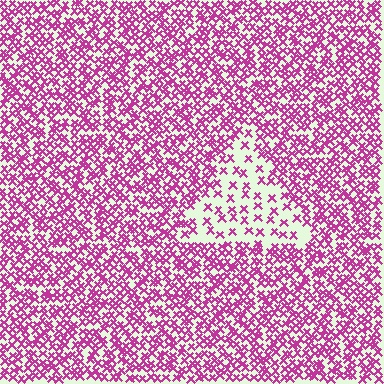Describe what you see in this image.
The image contains small magenta elements arranged at two different densities. A triangle-shaped region is visible where the elements are less densely packed than the surrounding area.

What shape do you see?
I see a triangle.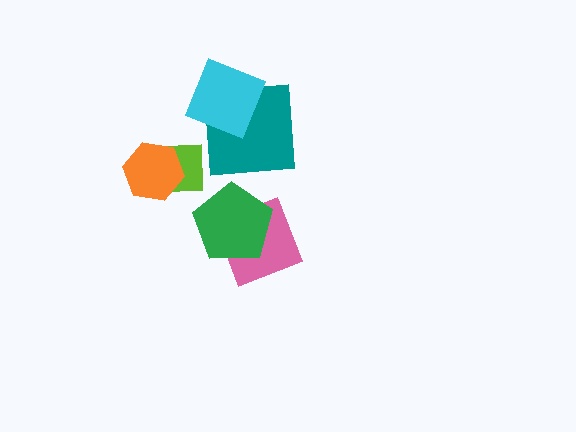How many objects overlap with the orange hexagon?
1 object overlaps with the orange hexagon.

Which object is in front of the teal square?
The cyan diamond is in front of the teal square.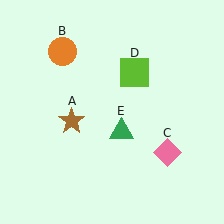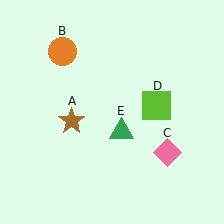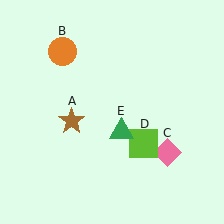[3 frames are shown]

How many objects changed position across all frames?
1 object changed position: lime square (object D).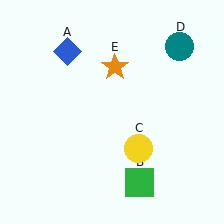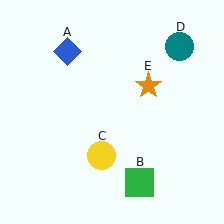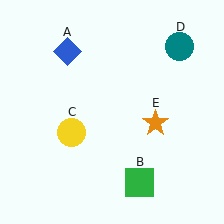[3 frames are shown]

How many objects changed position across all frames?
2 objects changed position: yellow circle (object C), orange star (object E).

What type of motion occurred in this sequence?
The yellow circle (object C), orange star (object E) rotated clockwise around the center of the scene.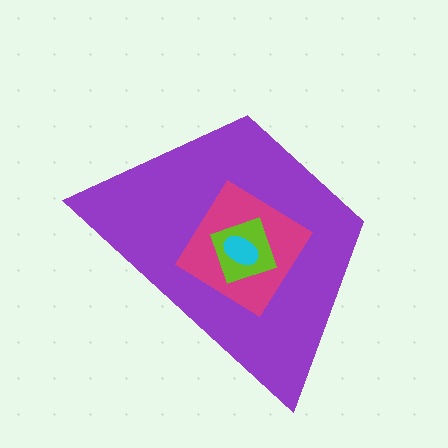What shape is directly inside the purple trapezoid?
The magenta diamond.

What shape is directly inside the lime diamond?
The cyan ellipse.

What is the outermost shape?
The purple trapezoid.